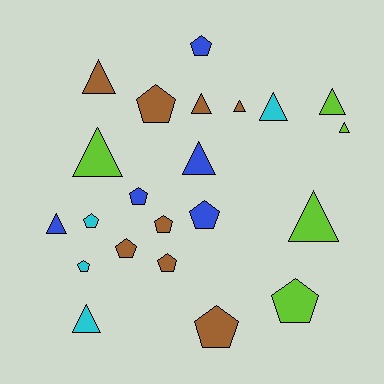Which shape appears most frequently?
Triangle, with 11 objects.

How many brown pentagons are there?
There are 5 brown pentagons.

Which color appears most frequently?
Brown, with 8 objects.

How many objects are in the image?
There are 22 objects.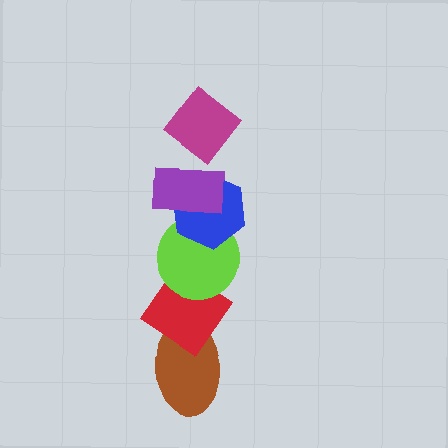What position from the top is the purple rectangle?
The purple rectangle is 2nd from the top.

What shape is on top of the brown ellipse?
The red diamond is on top of the brown ellipse.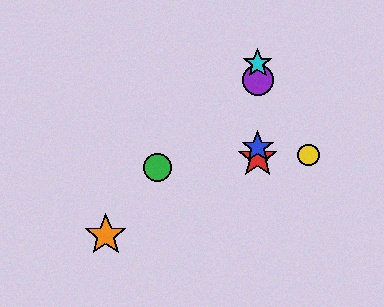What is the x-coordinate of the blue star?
The blue star is at x≈258.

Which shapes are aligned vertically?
The red star, the blue star, the purple circle, the cyan star are aligned vertically.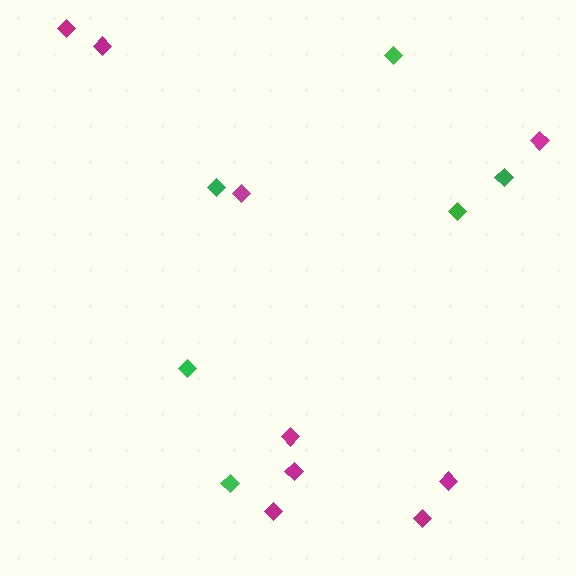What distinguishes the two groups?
There are 2 groups: one group of green diamonds (6) and one group of magenta diamonds (9).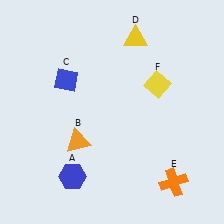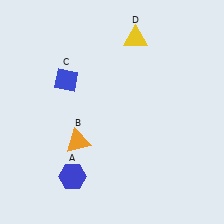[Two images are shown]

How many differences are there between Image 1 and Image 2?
There are 2 differences between the two images.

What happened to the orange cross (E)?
The orange cross (E) was removed in Image 2. It was in the bottom-right area of Image 1.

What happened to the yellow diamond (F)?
The yellow diamond (F) was removed in Image 2. It was in the top-right area of Image 1.